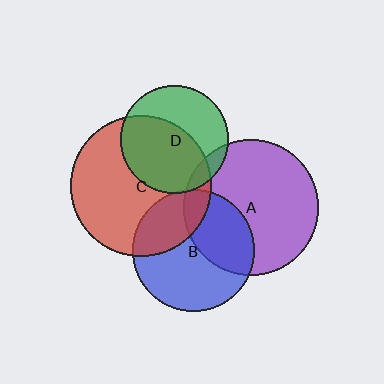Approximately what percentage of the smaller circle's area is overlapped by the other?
Approximately 10%.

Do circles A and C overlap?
Yes.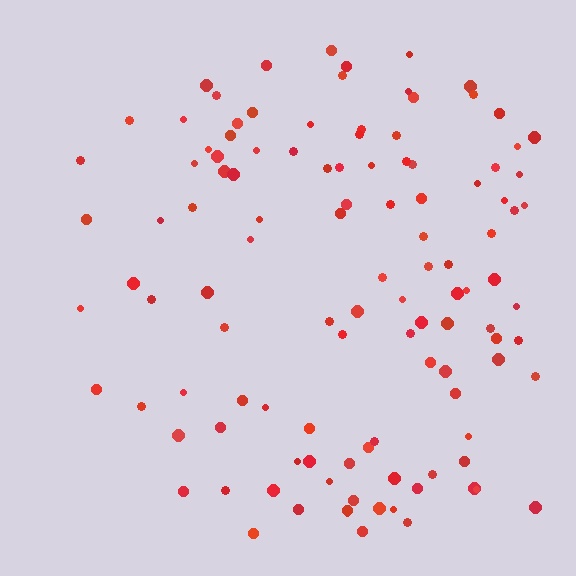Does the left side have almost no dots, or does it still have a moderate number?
Still a moderate number, just noticeably fewer than the right.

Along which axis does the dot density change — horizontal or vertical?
Horizontal.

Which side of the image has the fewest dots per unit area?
The left.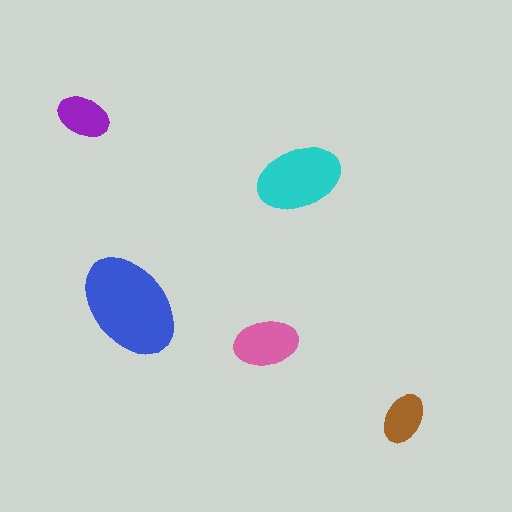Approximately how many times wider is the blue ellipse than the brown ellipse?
About 2 times wider.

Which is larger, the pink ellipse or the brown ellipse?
The pink one.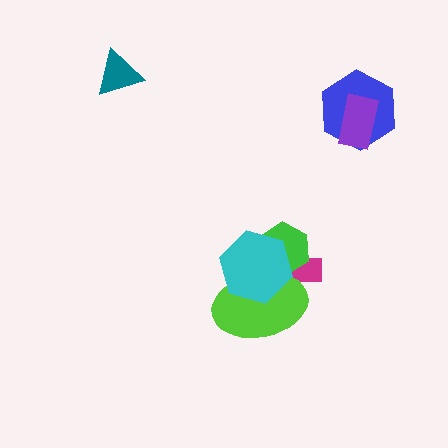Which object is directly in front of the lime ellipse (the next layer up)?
The green hexagon is directly in front of the lime ellipse.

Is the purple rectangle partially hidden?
No, no other shape covers it.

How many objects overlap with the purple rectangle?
1 object overlaps with the purple rectangle.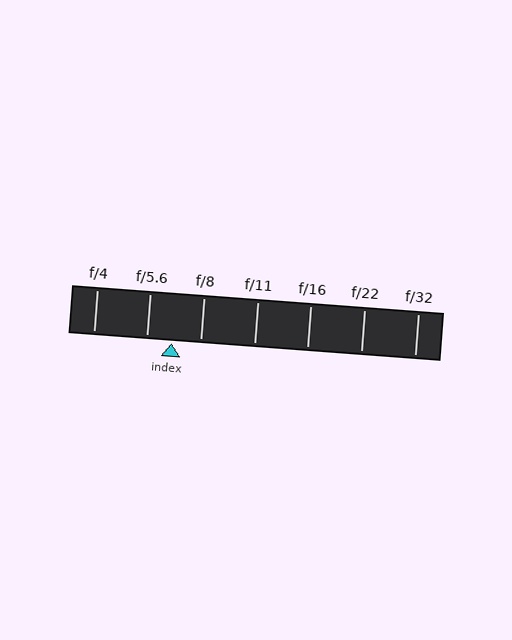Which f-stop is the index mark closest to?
The index mark is closest to f/5.6.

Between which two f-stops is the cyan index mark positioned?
The index mark is between f/5.6 and f/8.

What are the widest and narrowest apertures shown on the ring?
The widest aperture shown is f/4 and the narrowest is f/32.